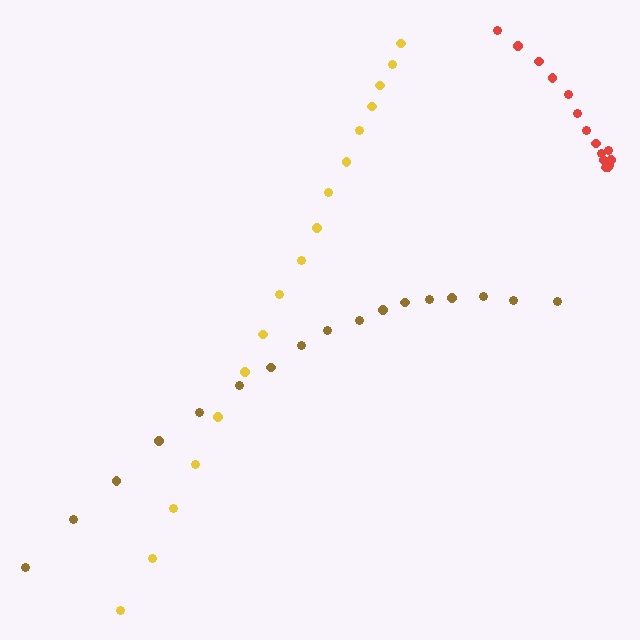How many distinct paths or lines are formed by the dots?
There are 3 distinct paths.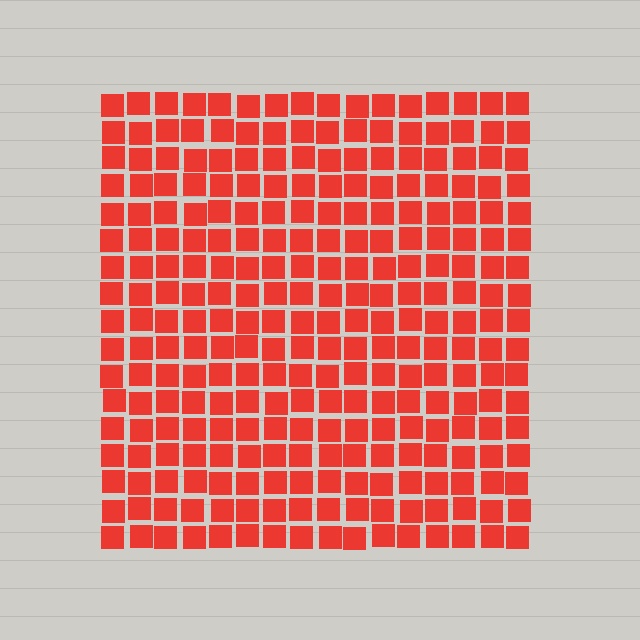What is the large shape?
The large shape is a square.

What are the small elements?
The small elements are squares.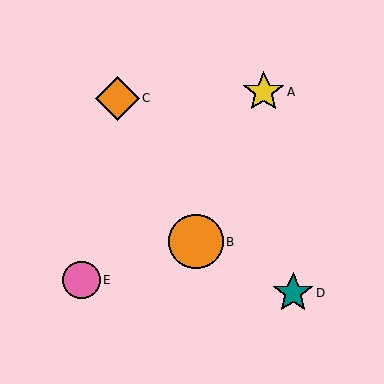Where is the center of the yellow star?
The center of the yellow star is at (264, 92).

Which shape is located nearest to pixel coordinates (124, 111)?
The orange diamond (labeled C) at (117, 98) is nearest to that location.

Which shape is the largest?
The orange circle (labeled B) is the largest.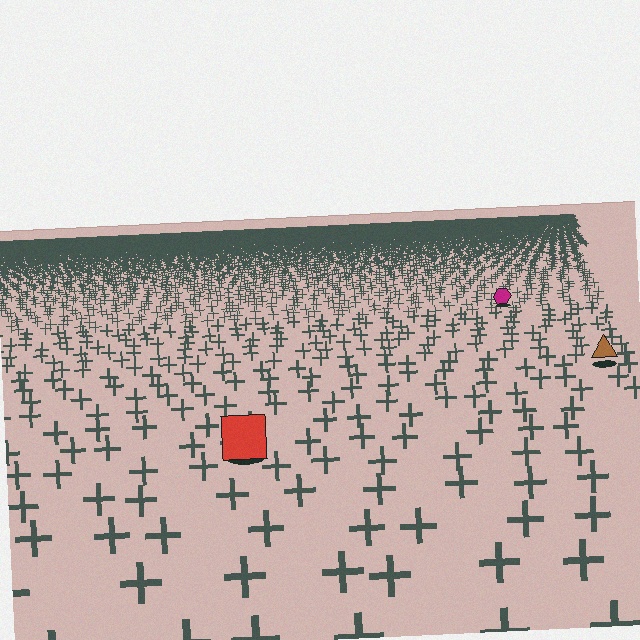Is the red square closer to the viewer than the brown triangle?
Yes. The red square is closer — you can tell from the texture gradient: the ground texture is coarser near it.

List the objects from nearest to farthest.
From nearest to farthest: the red square, the brown triangle, the magenta hexagon.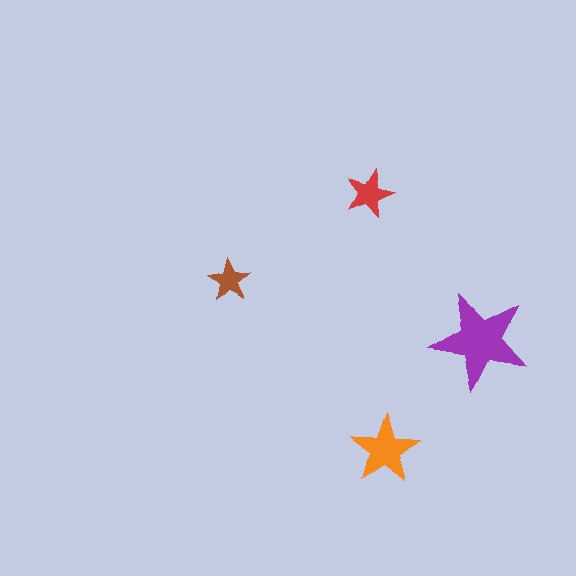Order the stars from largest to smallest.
the purple one, the orange one, the red one, the brown one.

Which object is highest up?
The red star is topmost.